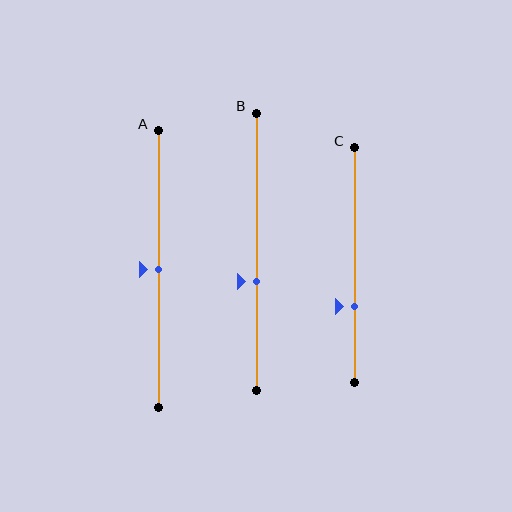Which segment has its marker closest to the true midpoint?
Segment A has its marker closest to the true midpoint.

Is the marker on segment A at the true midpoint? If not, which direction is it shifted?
Yes, the marker on segment A is at the true midpoint.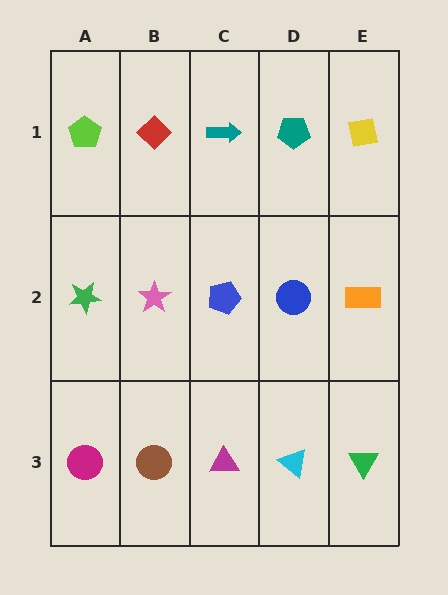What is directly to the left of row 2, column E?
A blue circle.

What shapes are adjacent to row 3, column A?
A green star (row 2, column A), a brown circle (row 3, column B).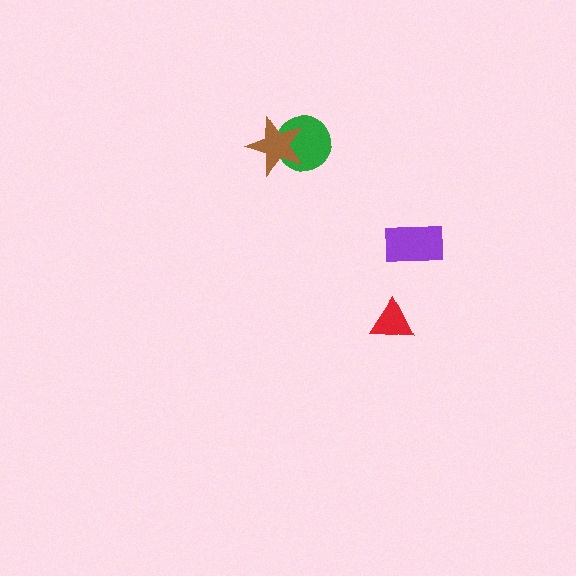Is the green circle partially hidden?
Yes, it is partially covered by another shape.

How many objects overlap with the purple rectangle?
0 objects overlap with the purple rectangle.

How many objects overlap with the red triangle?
0 objects overlap with the red triangle.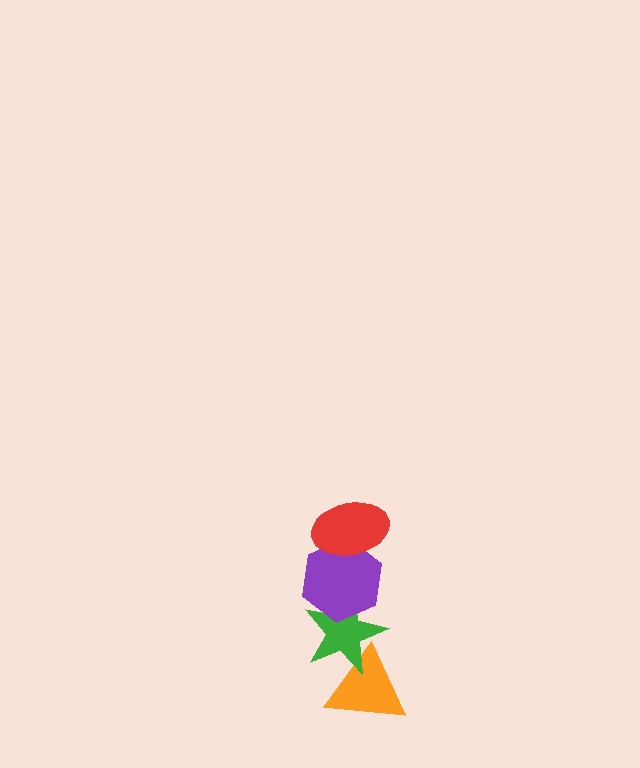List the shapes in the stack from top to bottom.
From top to bottom: the red ellipse, the purple hexagon, the green star, the orange triangle.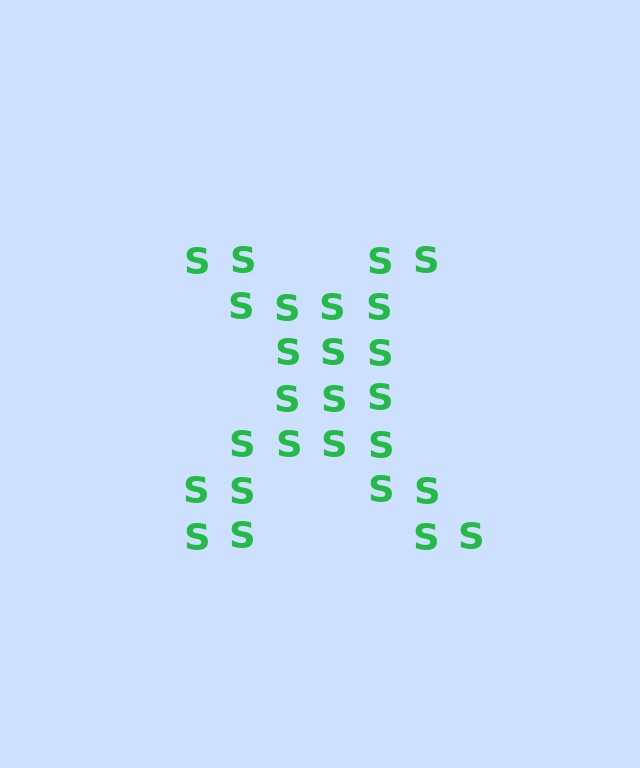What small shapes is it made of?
It is made of small letter S's.